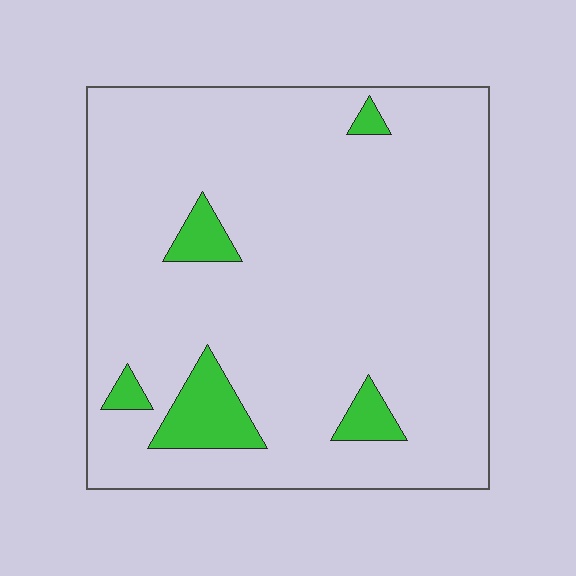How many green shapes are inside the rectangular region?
5.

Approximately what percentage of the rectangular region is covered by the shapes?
Approximately 10%.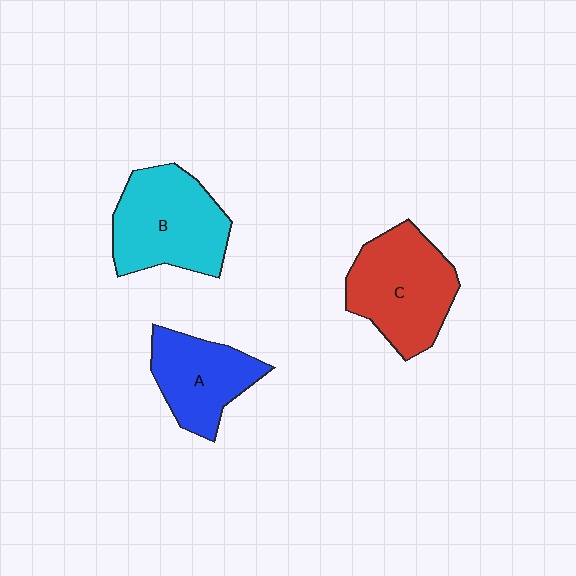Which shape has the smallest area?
Shape A (blue).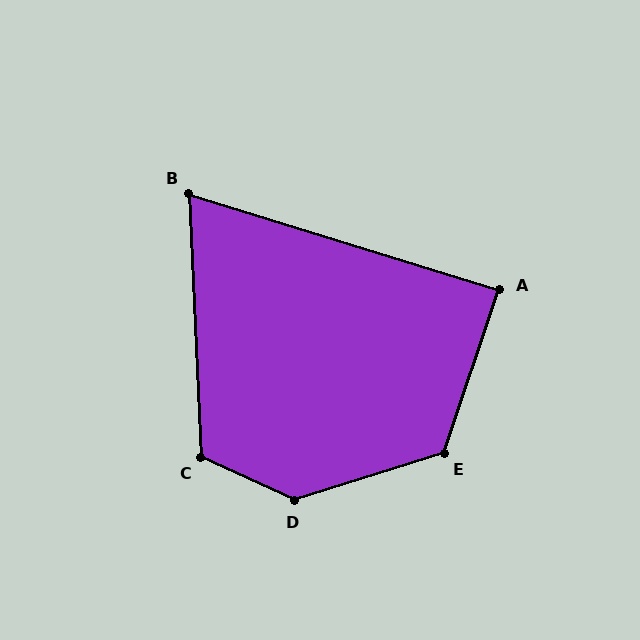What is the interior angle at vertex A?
Approximately 88 degrees (approximately right).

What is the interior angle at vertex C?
Approximately 117 degrees (obtuse).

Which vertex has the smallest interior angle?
B, at approximately 70 degrees.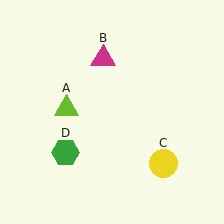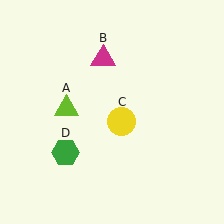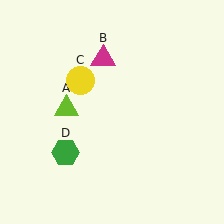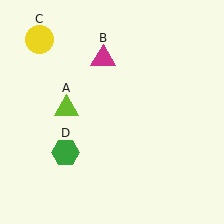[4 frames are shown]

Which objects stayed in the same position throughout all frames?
Lime triangle (object A) and magenta triangle (object B) and green hexagon (object D) remained stationary.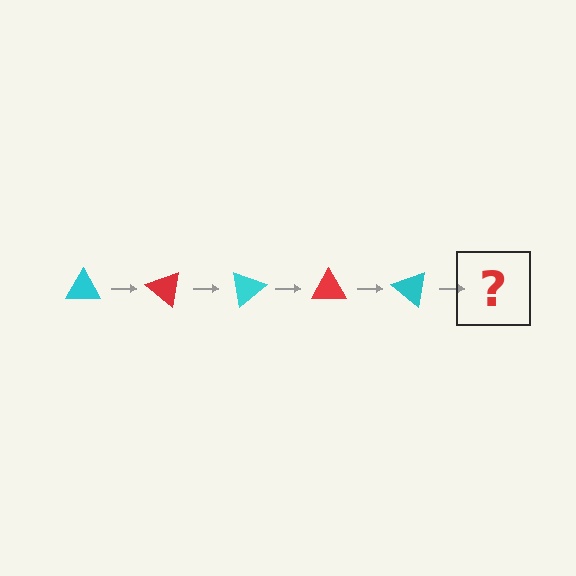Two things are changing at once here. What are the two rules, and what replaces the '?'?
The two rules are that it rotates 40 degrees each step and the color cycles through cyan and red. The '?' should be a red triangle, rotated 200 degrees from the start.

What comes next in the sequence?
The next element should be a red triangle, rotated 200 degrees from the start.